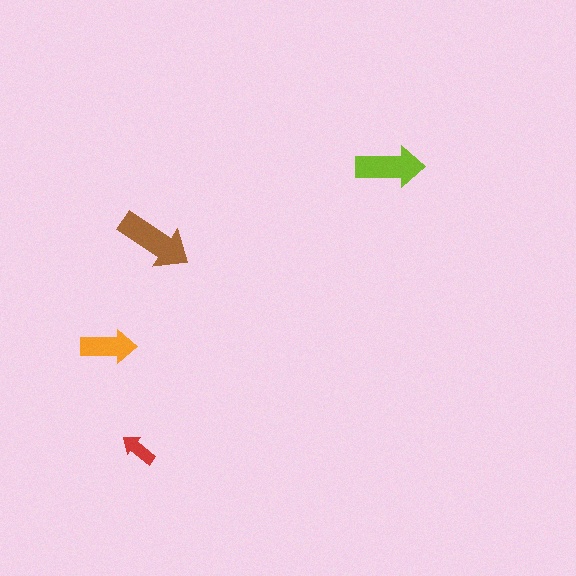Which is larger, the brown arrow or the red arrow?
The brown one.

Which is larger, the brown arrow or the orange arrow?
The brown one.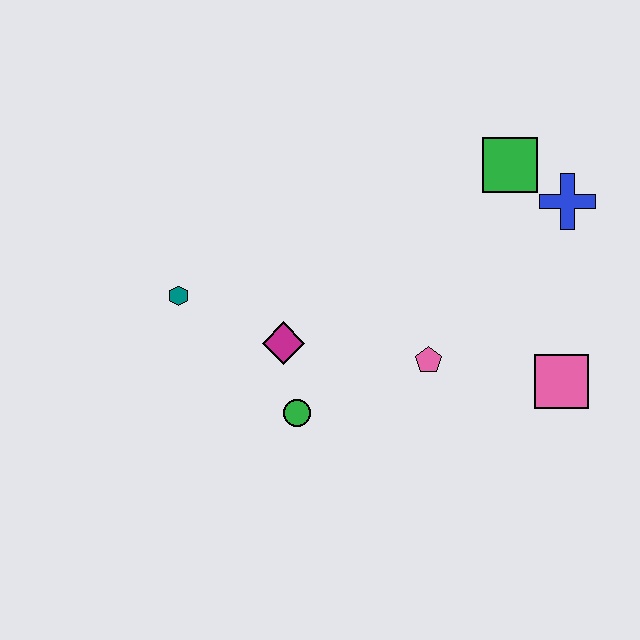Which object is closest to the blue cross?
The green square is closest to the blue cross.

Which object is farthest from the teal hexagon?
The blue cross is farthest from the teal hexagon.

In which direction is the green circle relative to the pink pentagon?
The green circle is to the left of the pink pentagon.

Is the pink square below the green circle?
No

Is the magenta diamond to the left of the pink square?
Yes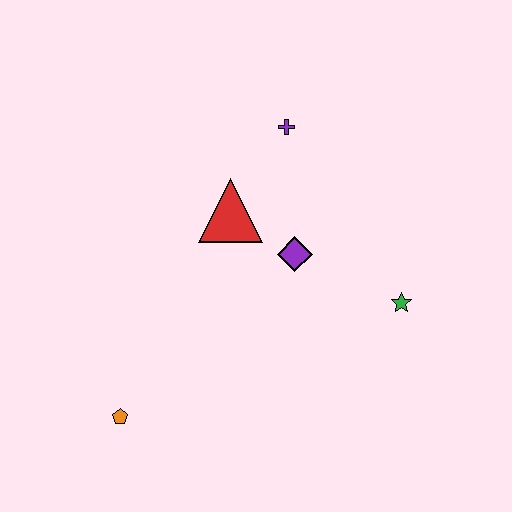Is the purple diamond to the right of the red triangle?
Yes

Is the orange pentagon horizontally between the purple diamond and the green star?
No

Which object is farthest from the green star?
The orange pentagon is farthest from the green star.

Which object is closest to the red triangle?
The purple diamond is closest to the red triangle.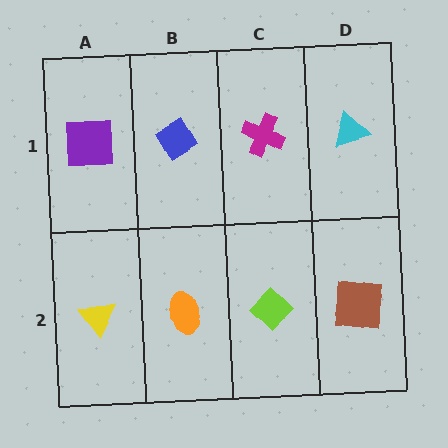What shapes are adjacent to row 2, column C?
A magenta cross (row 1, column C), an orange ellipse (row 2, column B), a brown square (row 2, column D).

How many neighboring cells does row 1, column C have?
3.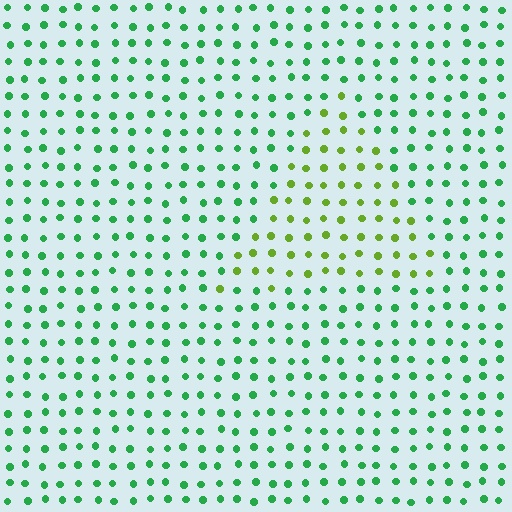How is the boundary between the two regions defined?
The boundary is defined purely by a slight shift in hue (about 45 degrees). Spacing, size, and orientation are identical on both sides.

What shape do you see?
I see a triangle.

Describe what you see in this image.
The image is filled with small green elements in a uniform arrangement. A triangle-shaped region is visible where the elements are tinted to a slightly different hue, forming a subtle color boundary.